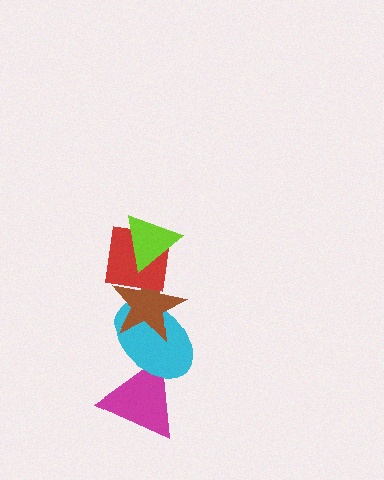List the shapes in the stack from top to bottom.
From top to bottom: the lime triangle, the red square, the brown star, the cyan ellipse, the magenta triangle.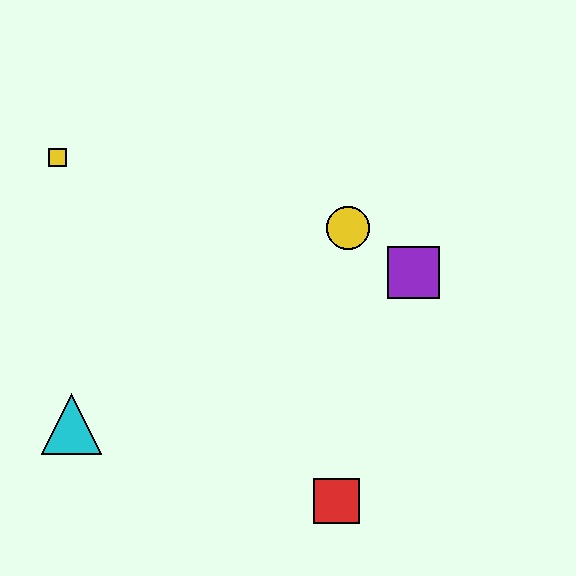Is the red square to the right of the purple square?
No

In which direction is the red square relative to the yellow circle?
The red square is below the yellow circle.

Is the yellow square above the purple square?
Yes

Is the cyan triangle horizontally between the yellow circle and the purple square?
No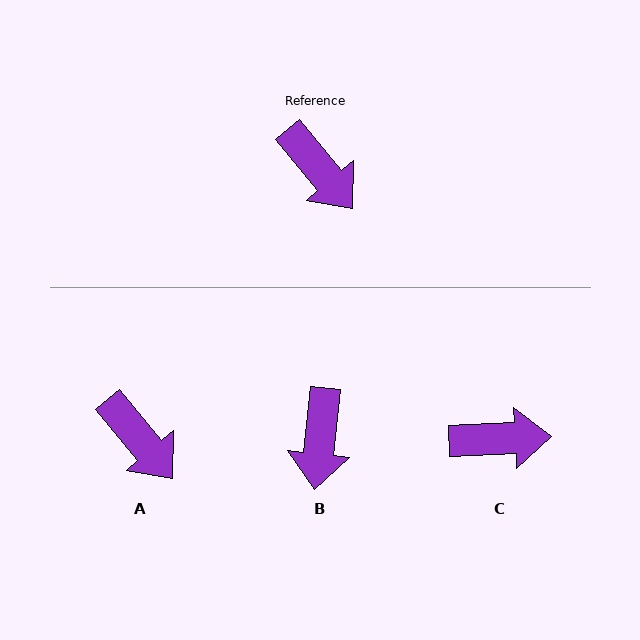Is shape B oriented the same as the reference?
No, it is off by about 46 degrees.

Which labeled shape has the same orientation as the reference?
A.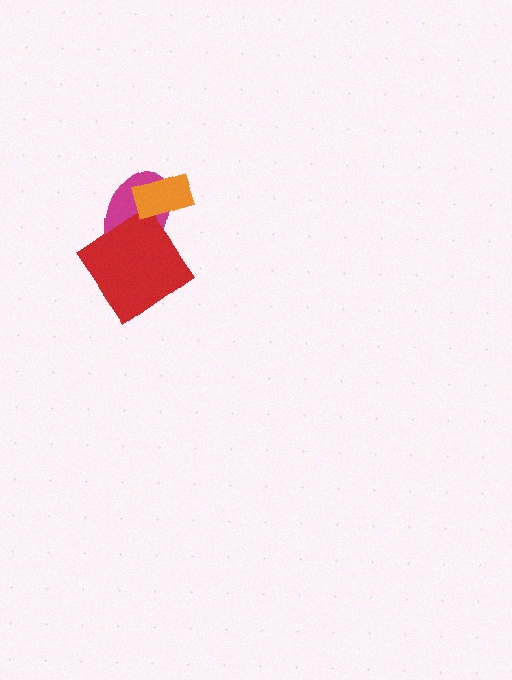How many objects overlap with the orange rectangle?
1 object overlaps with the orange rectangle.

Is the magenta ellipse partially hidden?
Yes, it is partially covered by another shape.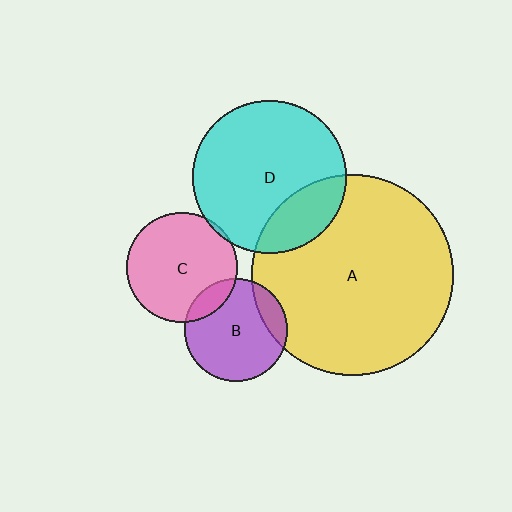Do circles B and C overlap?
Yes.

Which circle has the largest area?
Circle A (yellow).